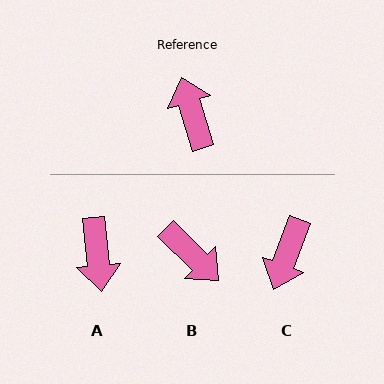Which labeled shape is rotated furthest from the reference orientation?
A, about 169 degrees away.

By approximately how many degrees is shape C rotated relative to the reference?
Approximately 143 degrees counter-clockwise.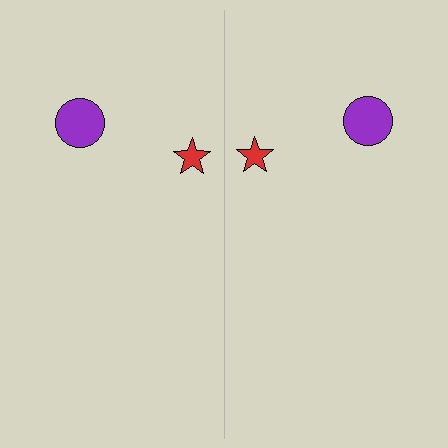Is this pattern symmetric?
Yes, this pattern has bilateral (reflection) symmetry.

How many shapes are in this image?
There are 4 shapes in this image.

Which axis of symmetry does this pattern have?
The pattern has a vertical axis of symmetry running through the center of the image.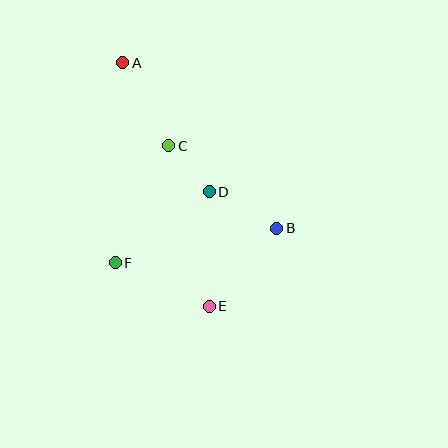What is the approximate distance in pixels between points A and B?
The distance between A and B is approximately 226 pixels.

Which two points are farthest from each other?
Points A and E are farthest from each other.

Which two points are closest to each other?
Points C and D are closest to each other.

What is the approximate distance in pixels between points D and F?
The distance between D and F is approximately 118 pixels.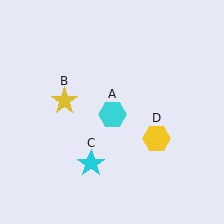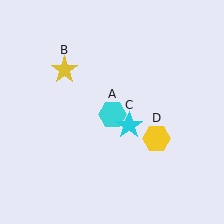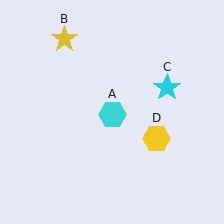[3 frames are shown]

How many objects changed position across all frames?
2 objects changed position: yellow star (object B), cyan star (object C).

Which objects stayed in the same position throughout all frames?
Cyan hexagon (object A) and yellow hexagon (object D) remained stationary.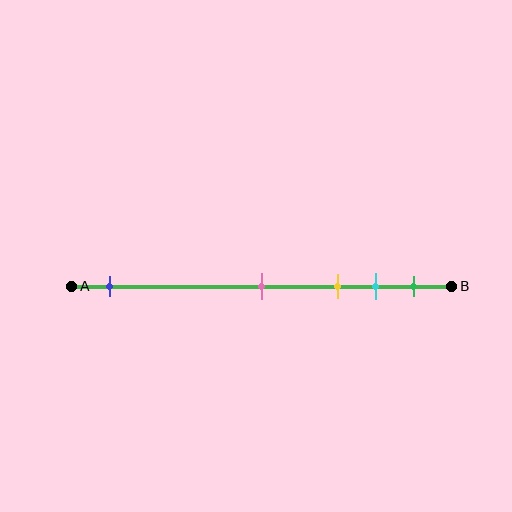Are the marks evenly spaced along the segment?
No, the marks are not evenly spaced.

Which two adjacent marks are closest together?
The cyan and green marks are the closest adjacent pair.